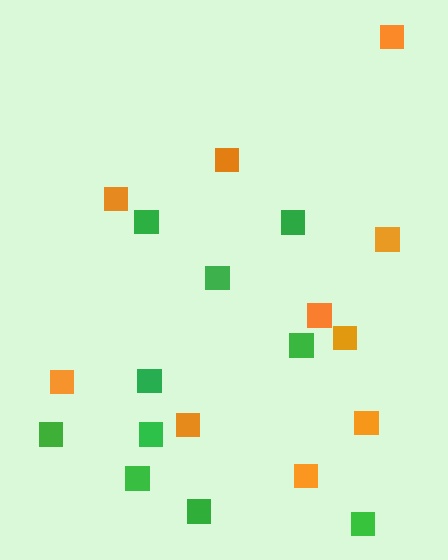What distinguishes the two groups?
There are 2 groups: one group of green squares (10) and one group of orange squares (10).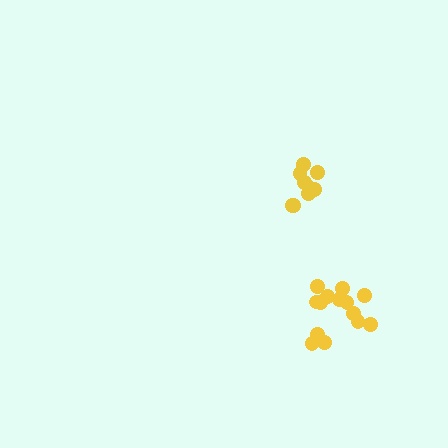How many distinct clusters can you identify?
There are 2 distinct clusters.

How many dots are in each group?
Group 1: 14 dots, Group 2: 9 dots (23 total).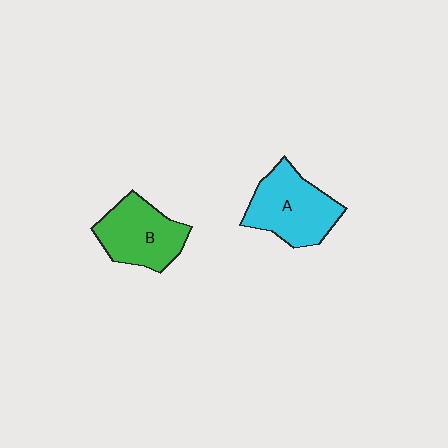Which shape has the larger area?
Shape A (cyan).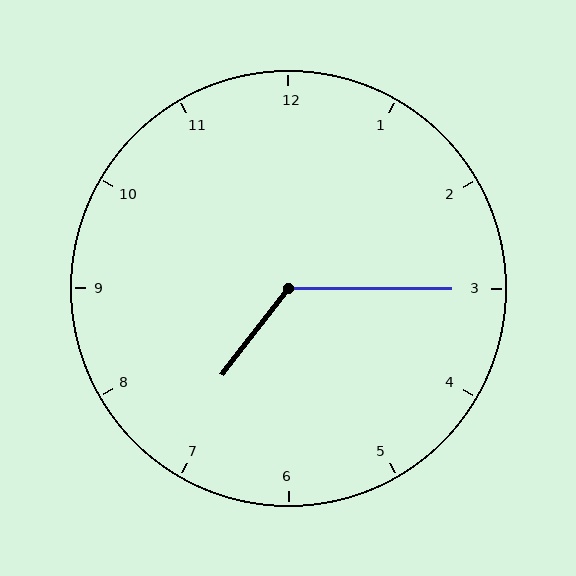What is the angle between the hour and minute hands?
Approximately 128 degrees.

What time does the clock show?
7:15.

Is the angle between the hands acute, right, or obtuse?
It is obtuse.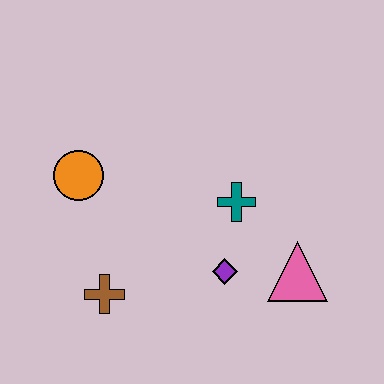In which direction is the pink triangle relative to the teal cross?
The pink triangle is below the teal cross.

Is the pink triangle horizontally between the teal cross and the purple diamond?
No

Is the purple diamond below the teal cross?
Yes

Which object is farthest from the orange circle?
The pink triangle is farthest from the orange circle.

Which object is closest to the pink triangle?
The purple diamond is closest to the pink triangle.